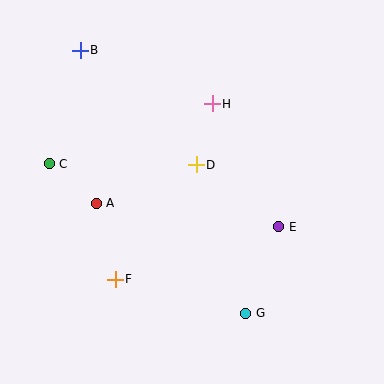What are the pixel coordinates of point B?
Point B is at (80, 50).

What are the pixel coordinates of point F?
Point F is at (115, 279).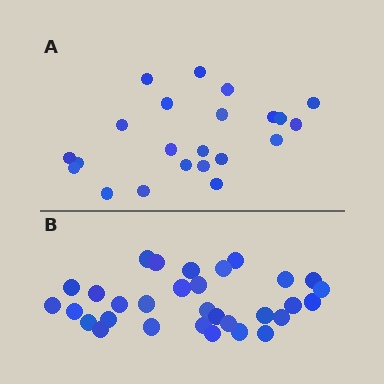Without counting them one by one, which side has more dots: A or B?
Region B (the bottom region) has more dots.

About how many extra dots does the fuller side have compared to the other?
Region B has roughly 8 or so more dots than region A.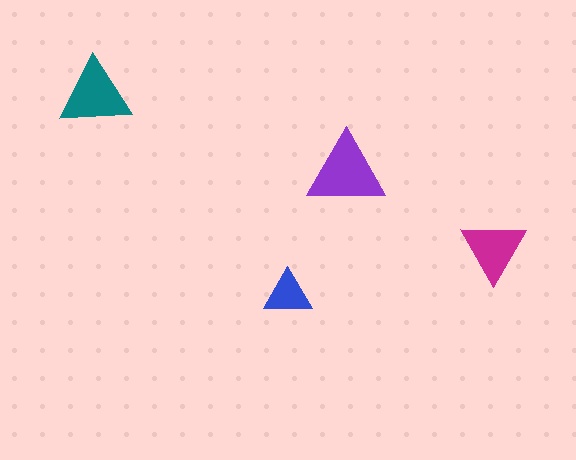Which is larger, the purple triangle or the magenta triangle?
The purple one.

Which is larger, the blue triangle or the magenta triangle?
The magenta one.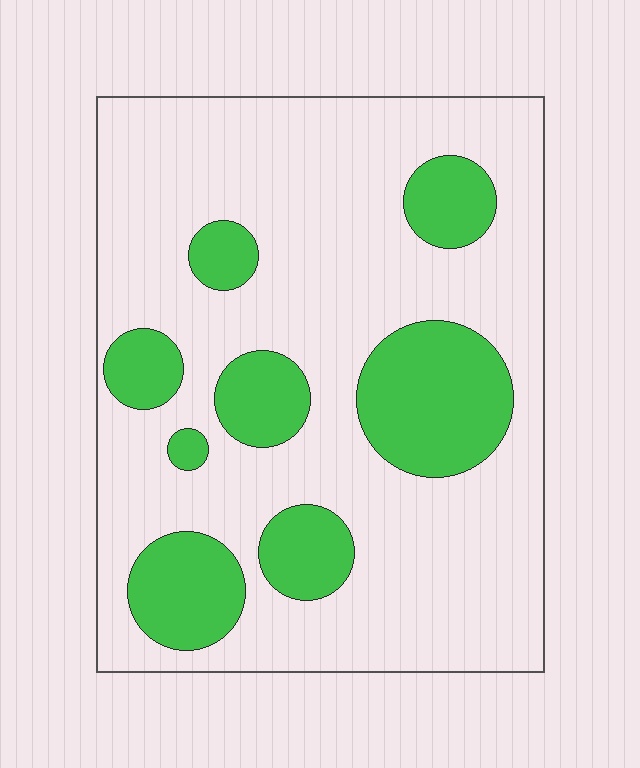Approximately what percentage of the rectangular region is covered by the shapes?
Approximately 25%.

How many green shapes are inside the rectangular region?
8.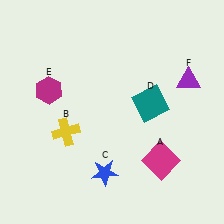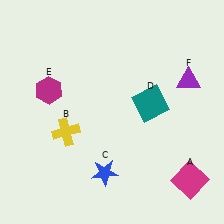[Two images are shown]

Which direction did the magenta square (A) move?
The magenta square (A) moved right.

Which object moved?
The magenta square (A) moved right.